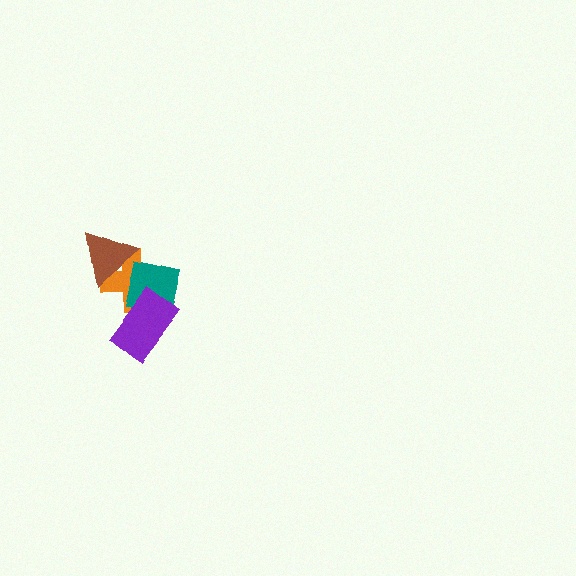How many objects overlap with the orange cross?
3 objects overlap with the orange cross.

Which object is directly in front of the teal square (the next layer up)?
The brown triangle is directly in front of the teal square.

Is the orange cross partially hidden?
Yes, it is partially covered by another shape.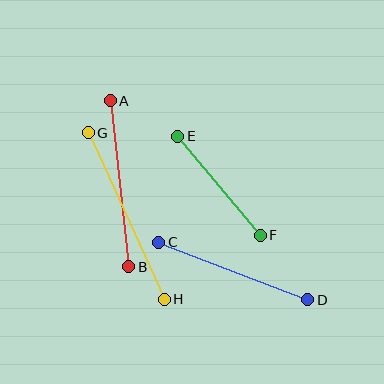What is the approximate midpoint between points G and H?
The midpoint is at approximately (126, 216) pixels.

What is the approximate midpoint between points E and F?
The midpoint is at approximately (219, 186) pixels.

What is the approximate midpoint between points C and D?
The midpoint is at approximately (233, 271) pixels.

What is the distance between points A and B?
The distance is approximately 167 pixels.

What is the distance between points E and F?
The distance is approximately 129 pixels.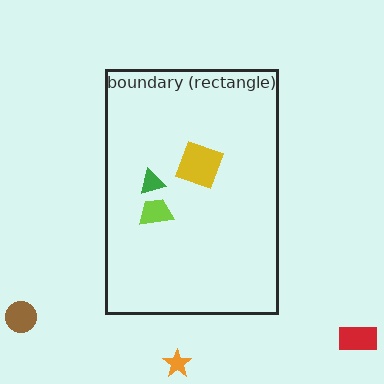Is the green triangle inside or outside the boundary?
Inside.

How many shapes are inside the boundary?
3 inside, 3 outside.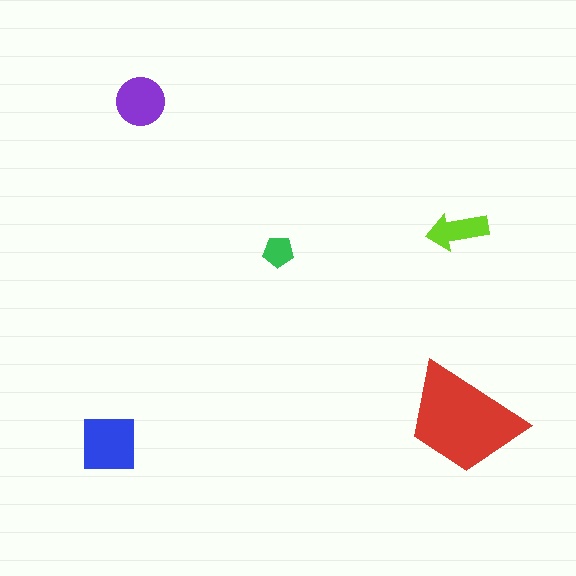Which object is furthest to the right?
The red trapezoid is rightmost.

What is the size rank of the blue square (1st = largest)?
2nd.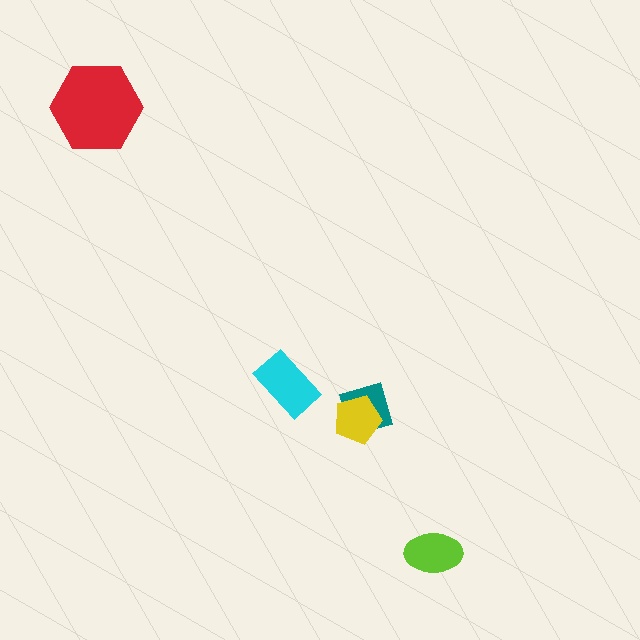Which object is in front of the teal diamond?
The yellow pentagon is in front of the teal diamond.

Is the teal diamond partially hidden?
Yes, it is partially covered by another shape.